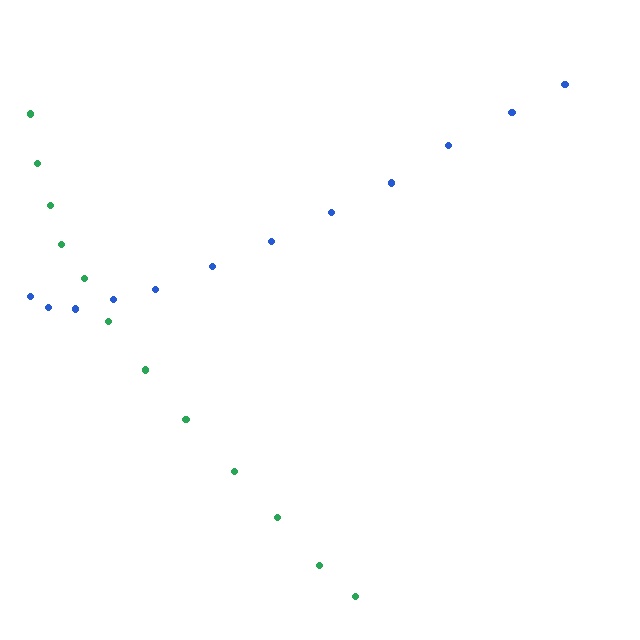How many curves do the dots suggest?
There are 2 distinct paths.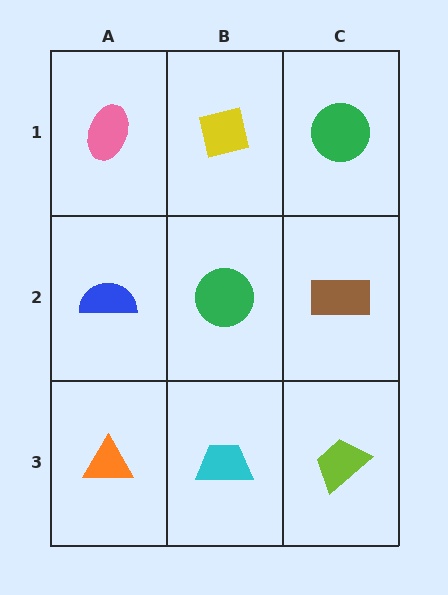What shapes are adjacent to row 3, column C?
A brown rectangle (row 2, column C), a cyan trapezoid (row 3, column B).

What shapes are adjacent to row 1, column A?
A blue semicircle (row 2, column A), a yellow square (row 1, column B).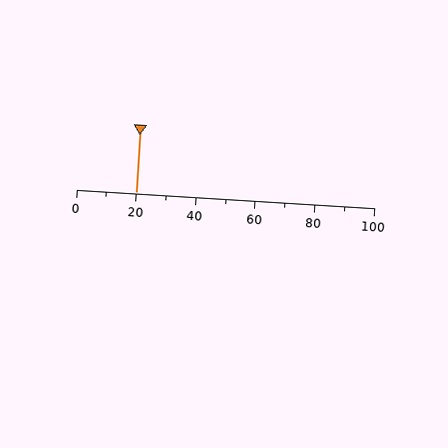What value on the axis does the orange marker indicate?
The marker indicates approximately 20.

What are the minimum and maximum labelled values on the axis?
The axis runs from 0 to 100.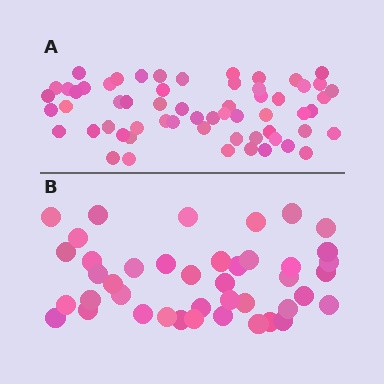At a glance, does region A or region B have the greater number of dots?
Region A (the top region) has more dots.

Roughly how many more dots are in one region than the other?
Region A has approximately 20 more dots than region B.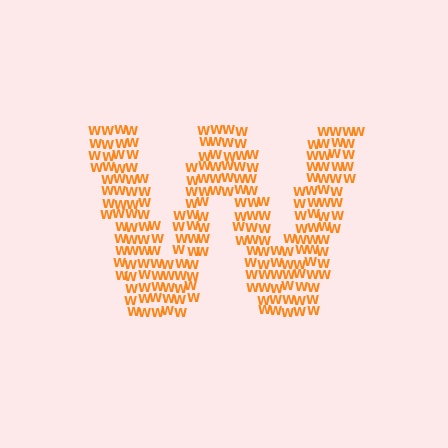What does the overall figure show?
The overall figure shows the letter W.